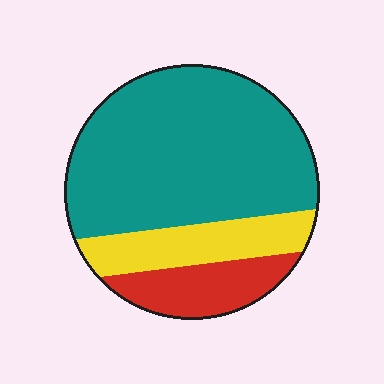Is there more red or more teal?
Teal.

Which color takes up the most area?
Teal, at roughly 65%.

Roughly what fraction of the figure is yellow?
Yellow covers 18% of the figure.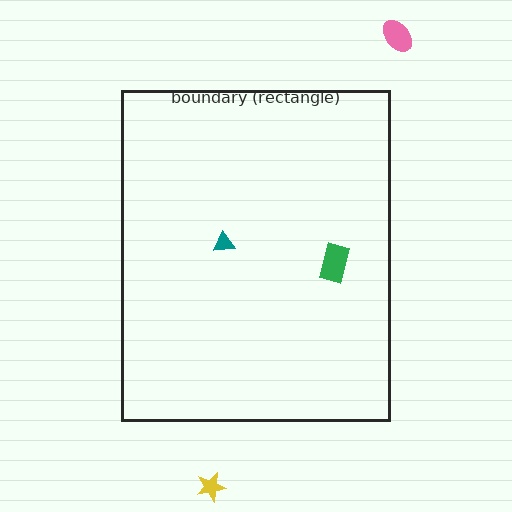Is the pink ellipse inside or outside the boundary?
Outside.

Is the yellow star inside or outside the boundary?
Outside.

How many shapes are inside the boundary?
2 inside, 2 outside.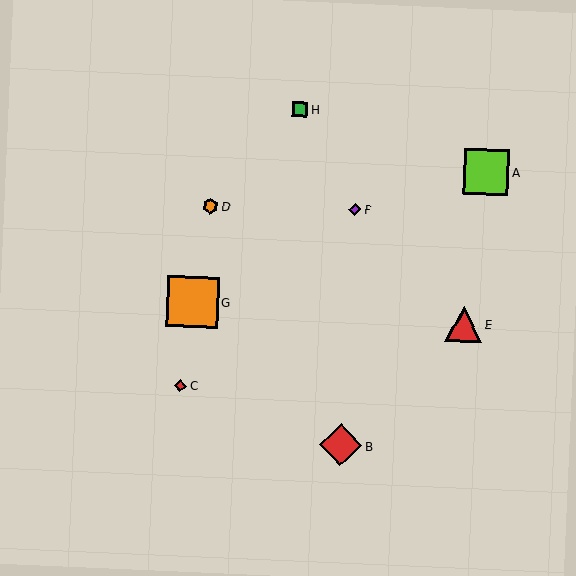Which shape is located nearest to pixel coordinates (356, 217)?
The purple diamond (labeled F) at (355, 209) is nearest to that location.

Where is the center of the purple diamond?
The center of the purple diamond is at (355, 209).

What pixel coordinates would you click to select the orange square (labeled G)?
Click at (193, 302) to select the orange square G.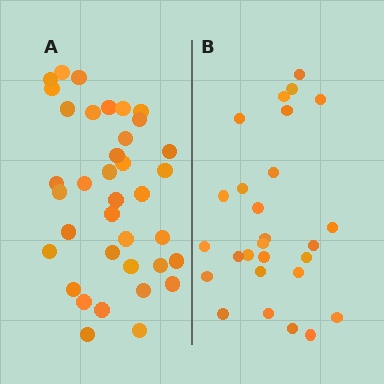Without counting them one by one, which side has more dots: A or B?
Region A (the left region) has more dots.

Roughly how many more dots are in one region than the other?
Region A has roughly 10 or so more dots than region B.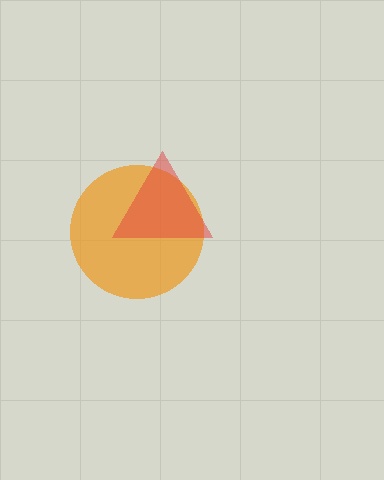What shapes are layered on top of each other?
The layered shapes are: an orange circle, a red triangle.